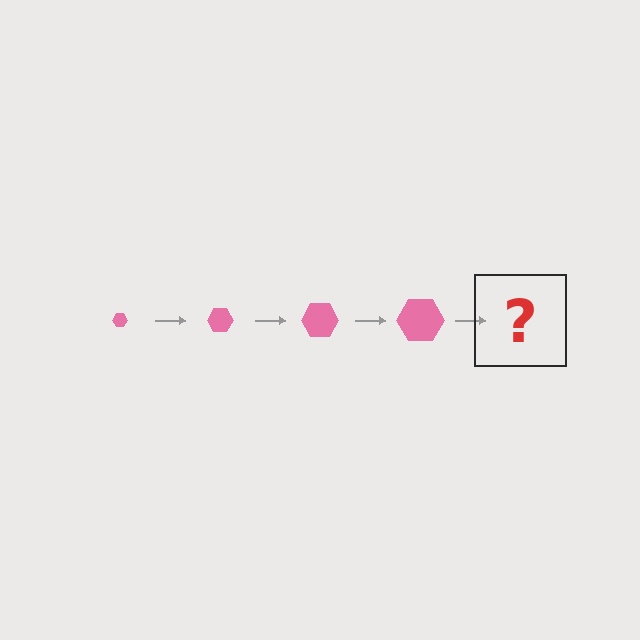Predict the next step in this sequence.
The next step is a pink hexagon, larger than the previous one.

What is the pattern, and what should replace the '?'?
The pattern is that the hexagon gets progressively larger each step. The '?' should be a pink hexagon, larger than the previous one.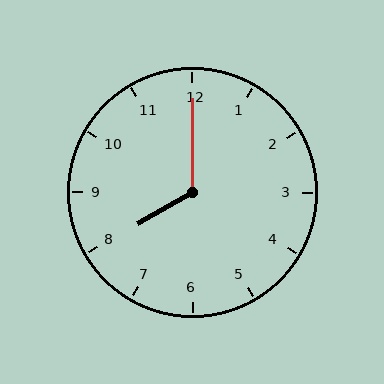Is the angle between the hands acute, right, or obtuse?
It is obtuse.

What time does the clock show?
8:00.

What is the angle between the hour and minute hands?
Approximately 120 degrees.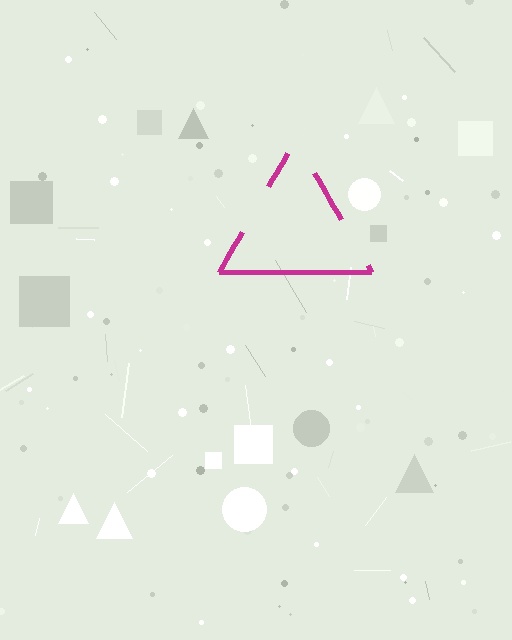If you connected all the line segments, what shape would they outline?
They would outline a triangle.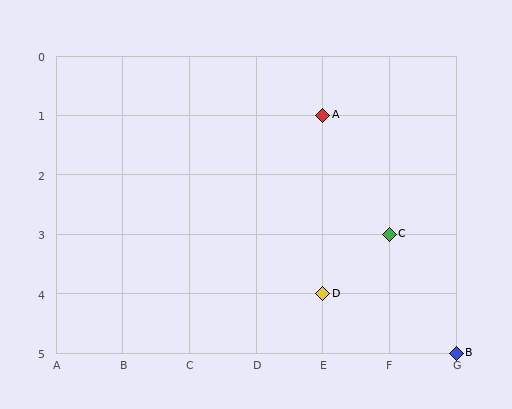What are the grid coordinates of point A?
Point A is at grid coordinates (E, 1).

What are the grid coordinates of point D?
Point D is at grid coordinates (E, 4).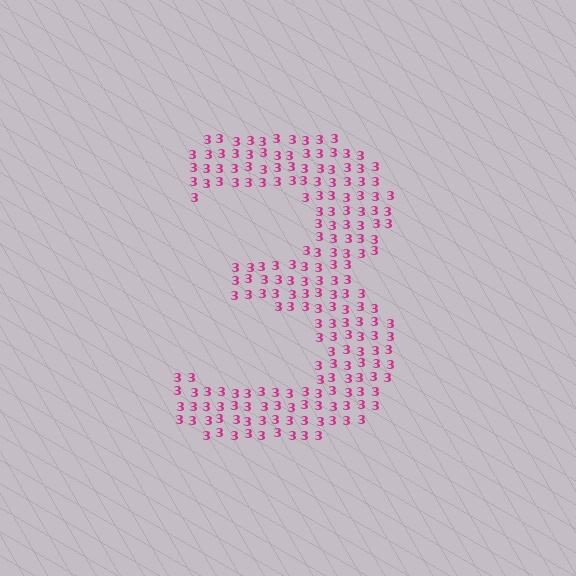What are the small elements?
The small elements are digit 3's.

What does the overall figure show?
The overall figure shows the digit 3.